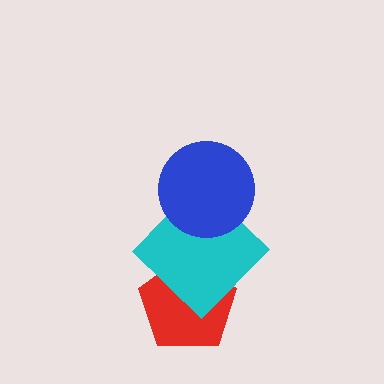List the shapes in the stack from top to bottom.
From top to bottom: the blue circle, the cyan diamond, the red pentagon.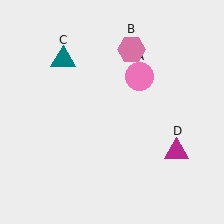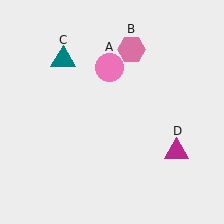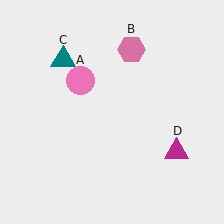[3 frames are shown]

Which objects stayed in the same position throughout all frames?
Pink hexagon (object B) and teal triangle (object C) and magenta triangle (object D) remained stationary.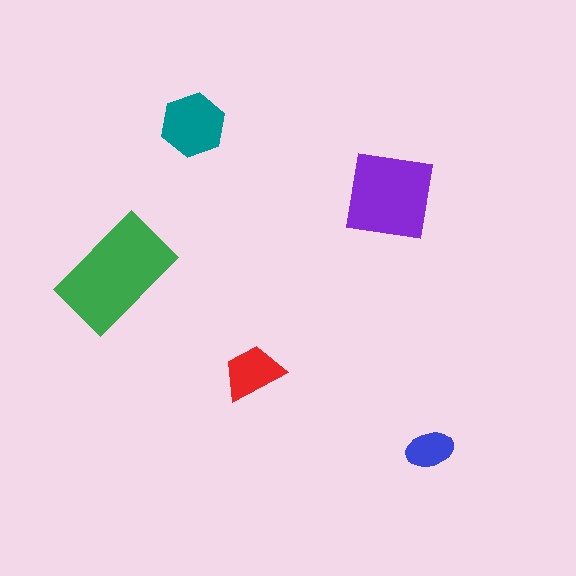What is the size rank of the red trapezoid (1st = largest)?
4th.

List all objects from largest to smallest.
The green rectangle, the purple square, the teal hexagon, the red trapezoid, the blue ellipse.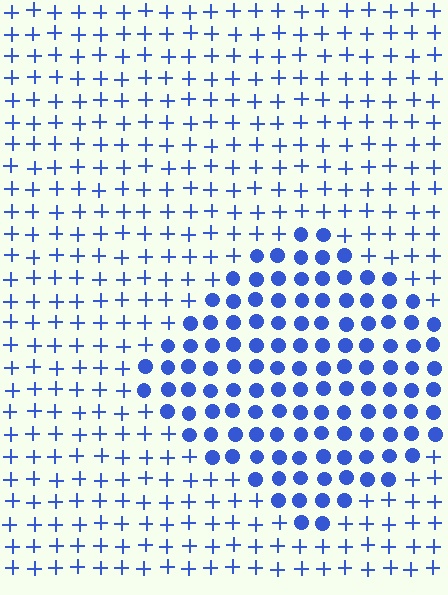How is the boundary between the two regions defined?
The boundary is defined by a change in element shape: circles inside vs. plus signs outside. All elements share the same color and spacing.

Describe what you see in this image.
The image is filled with small blue elements arranged in a uniform grid. A diamond-shaped region contains circles, while the surrounding area contains plus signs. The boundary is defined purely by the change in element shape.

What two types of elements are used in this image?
The image uses circles inside the diamond region and plus signs outside it.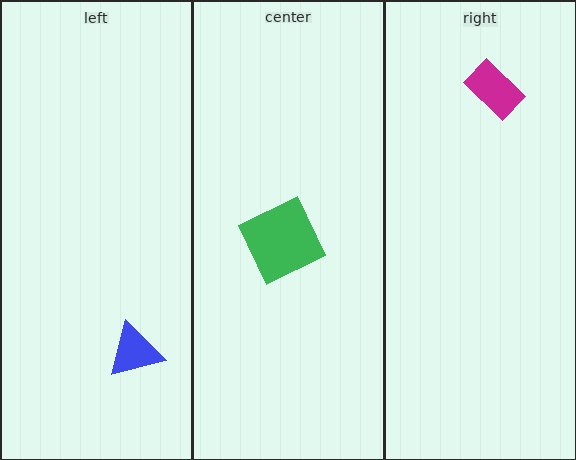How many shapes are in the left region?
1.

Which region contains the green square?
The center region.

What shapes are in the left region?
The blue triangle.